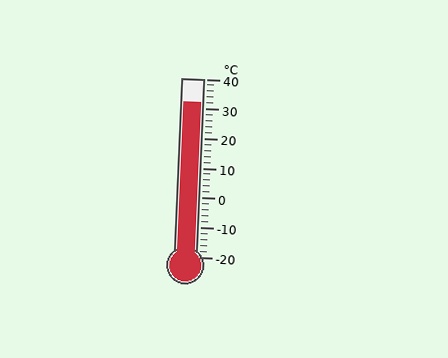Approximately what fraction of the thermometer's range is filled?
The thermometer is filled to approximately 85% of its range.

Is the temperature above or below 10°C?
The temperature is above 10°C.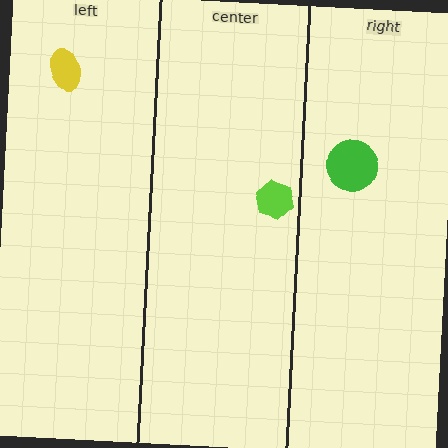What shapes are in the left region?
The yellow ellipse.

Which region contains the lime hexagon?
The center region.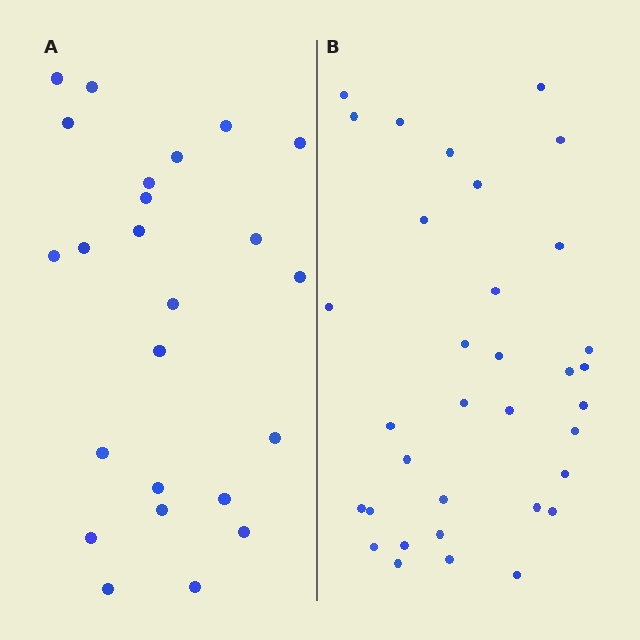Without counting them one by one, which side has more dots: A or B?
Region B (the right region) has more dots.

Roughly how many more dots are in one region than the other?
Region B has roughly 10 or so more dots than region A.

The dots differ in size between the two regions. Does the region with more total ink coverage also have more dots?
No. Region A has more total ink coverage because its dots are larger, but region B actually contains more individual dots. Total area can be misleading — the number of items is what matters here.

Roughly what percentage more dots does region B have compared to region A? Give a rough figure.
About 40% more.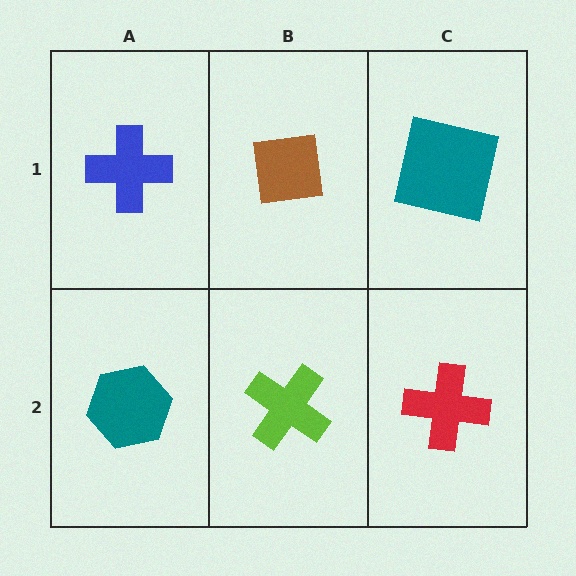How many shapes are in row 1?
3 shapes.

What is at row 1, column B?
A brown square.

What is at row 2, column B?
A lime cross.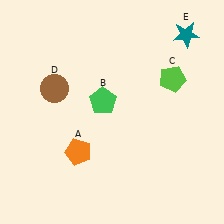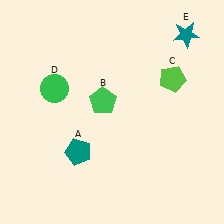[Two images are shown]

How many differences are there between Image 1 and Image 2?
There are 2 differences between the two images.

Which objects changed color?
A changed from orange to teal. D changed from brown to green.